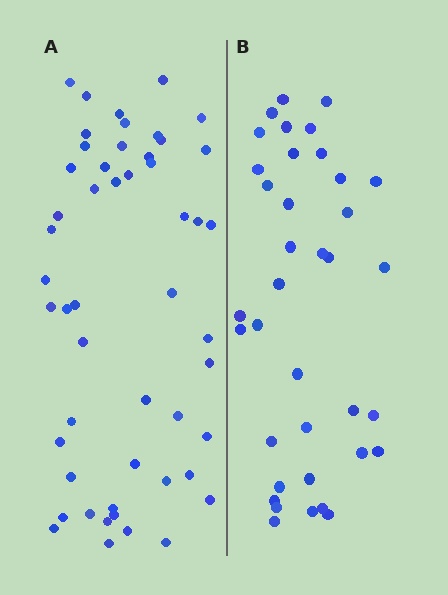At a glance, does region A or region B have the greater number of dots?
Region A (the left region) has more dots.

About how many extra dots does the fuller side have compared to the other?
Region A has approximately 15 more dots than region B.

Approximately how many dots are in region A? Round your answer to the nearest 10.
About 50 dots. (The exact count is 51, which rounds to 50.)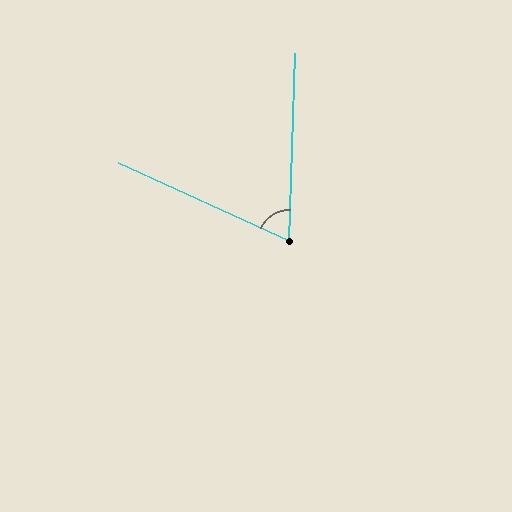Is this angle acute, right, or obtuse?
It is acute.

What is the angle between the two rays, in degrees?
Approximately 67 degrees.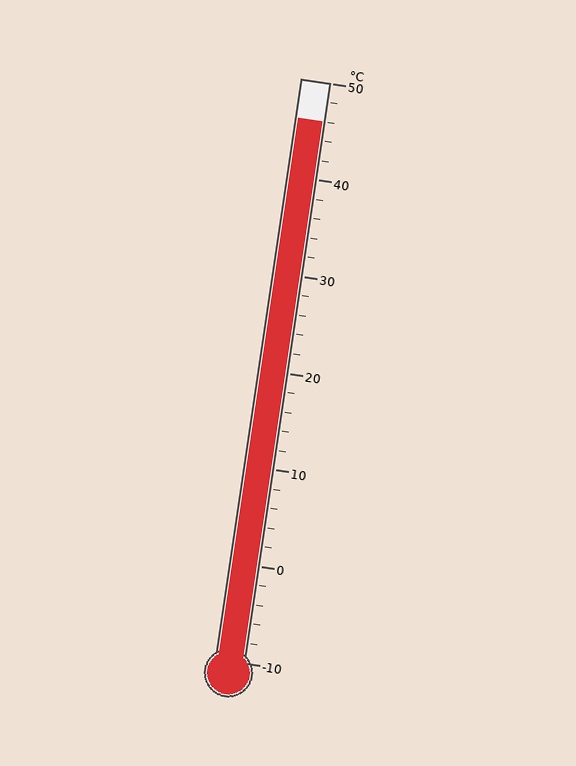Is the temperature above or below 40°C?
The temperature is above 40°C.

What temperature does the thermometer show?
The thermometer shows approximately 46°C.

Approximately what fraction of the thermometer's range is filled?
The thermometer is filled to approximately 95% of its range.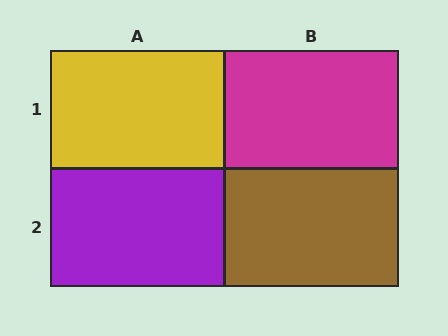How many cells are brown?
1 cell is brown.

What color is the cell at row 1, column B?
Magenta.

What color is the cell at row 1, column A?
Yellow.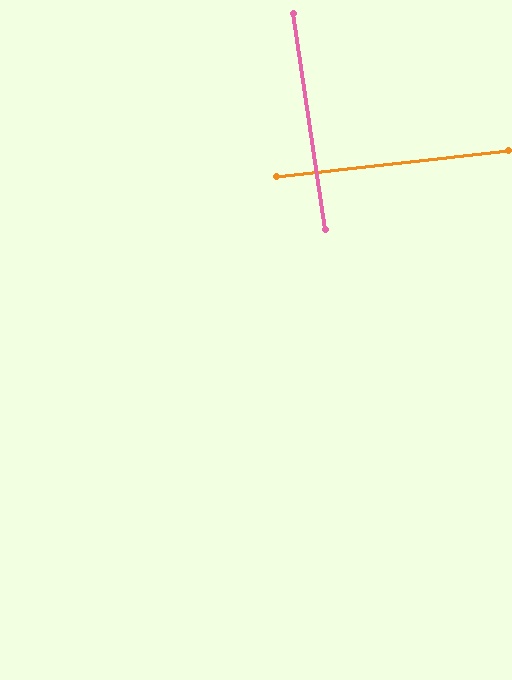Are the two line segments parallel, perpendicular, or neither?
Perpendicular — they meet at approximately 88°.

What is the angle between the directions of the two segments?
Approximately 88 degrees.